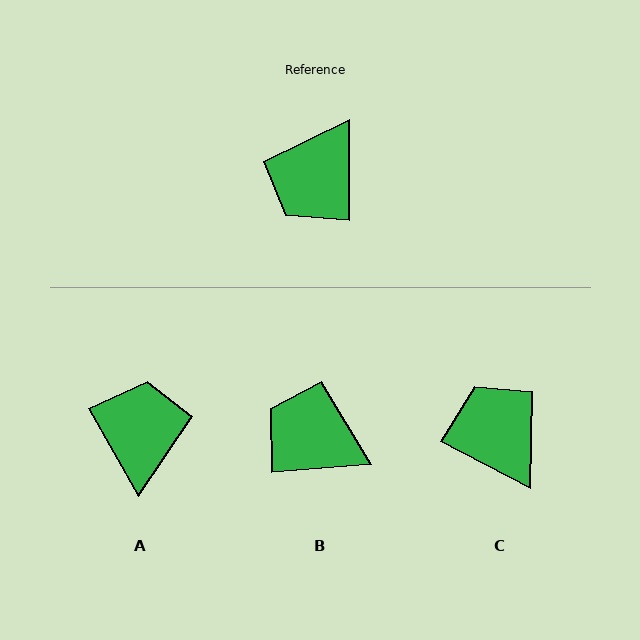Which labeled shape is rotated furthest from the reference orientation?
A, about 150 degrees away.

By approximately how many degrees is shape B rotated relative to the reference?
Approximately 85 degrees clockwise.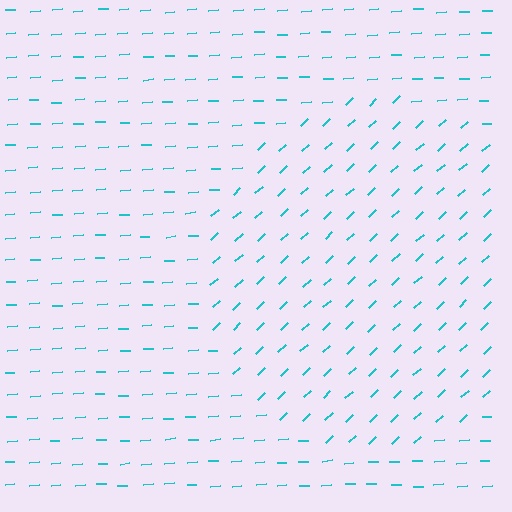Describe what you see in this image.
The image is filled with small cyan line segments. A circle region in the image has lines oriented differently from the surrounding lines, creating a visible texture boundary.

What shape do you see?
I see a circle.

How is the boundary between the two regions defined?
The boundary is defined purely by a change in line orientation (approximately 39 degrees difference). All lines are the same color and thickness.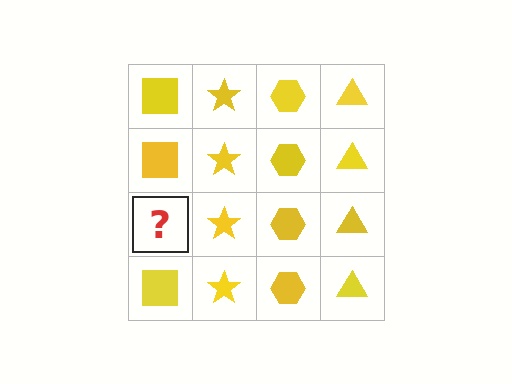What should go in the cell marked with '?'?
The missing cell should contain a yellow square.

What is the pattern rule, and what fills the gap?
The rule is that each column has a consistent shape. The gap should be filled with a yellow square.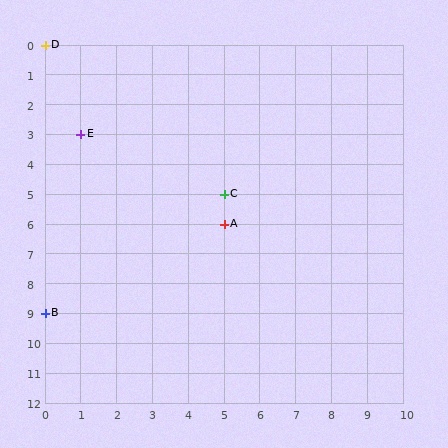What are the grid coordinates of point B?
Point B is at grid coordinates (0, 9).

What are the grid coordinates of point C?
Point C is at grid coordinates (5, 5).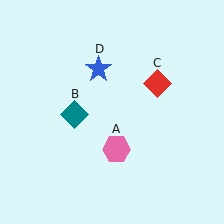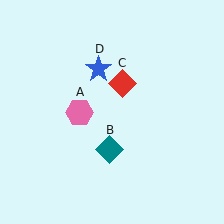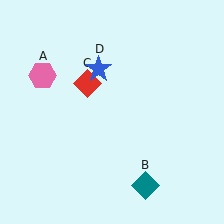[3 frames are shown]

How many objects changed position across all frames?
3 objects changed position: pink hexagon (object A), teal diamond (object B), red diamond (object C).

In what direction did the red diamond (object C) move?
The red diamond (object C) moved left.